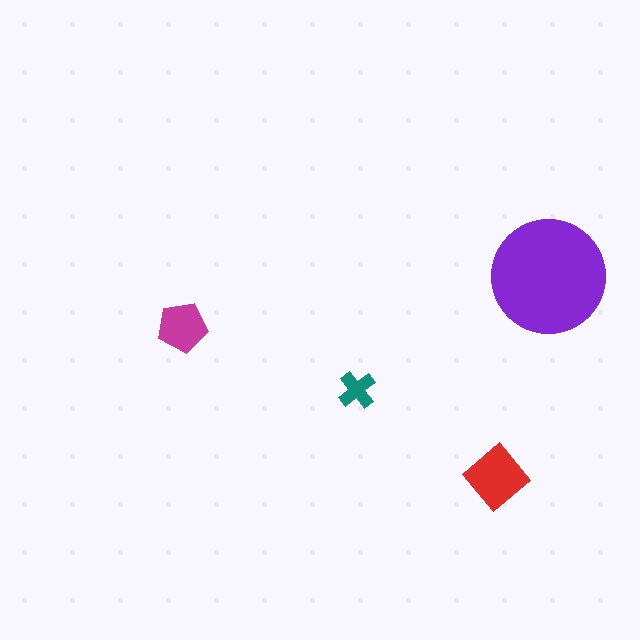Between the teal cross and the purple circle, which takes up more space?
The purple circle.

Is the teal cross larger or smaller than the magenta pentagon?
Smaller.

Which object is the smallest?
The teal cross.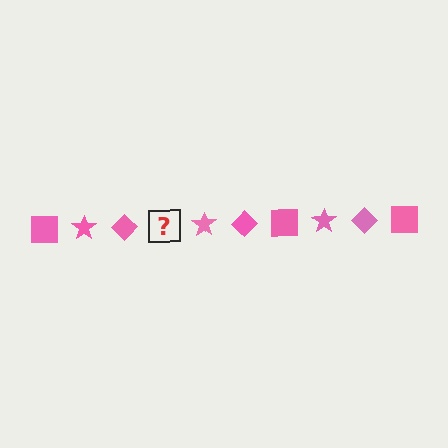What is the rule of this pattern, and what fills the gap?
The rule is that the pattern cycles through square, star, diamond shapes in pink. The gap should be filled with a pink square.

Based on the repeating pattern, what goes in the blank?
The blank should be a pink square.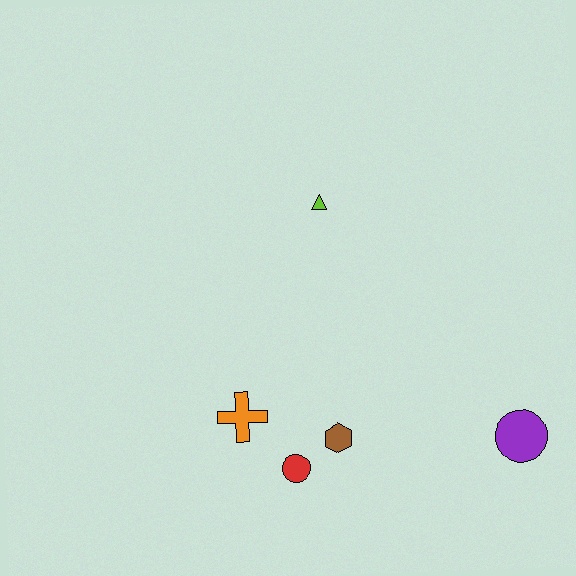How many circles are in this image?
There are 2 circles.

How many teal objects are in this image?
There are no teal objects.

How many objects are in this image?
There are 5 objects.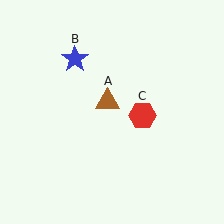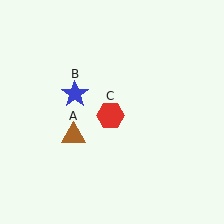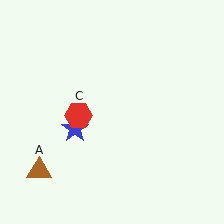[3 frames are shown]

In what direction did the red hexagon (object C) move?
The red hexagon (object C) moved left.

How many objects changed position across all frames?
3 objects changed position: brown triangle (object A), blue star (object B), red hexagon (object C).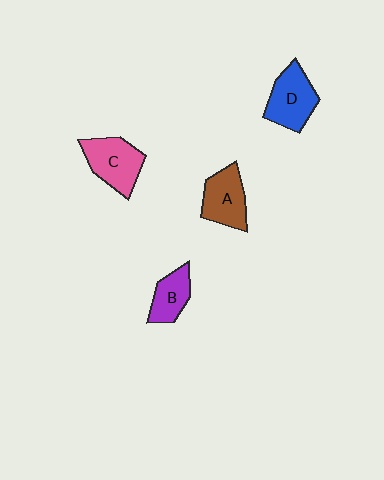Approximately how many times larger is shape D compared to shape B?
Approximately 1.4 times.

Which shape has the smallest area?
Shape B (purple).